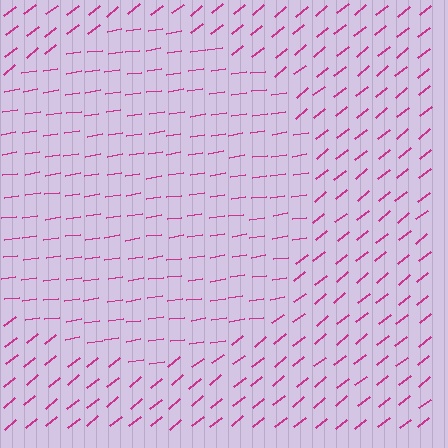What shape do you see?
I see a circle.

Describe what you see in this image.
The image is filled with small magenta line segments. A circle region in the image has lines oriented differently from the surrounding lines, creating a visible texture boundary.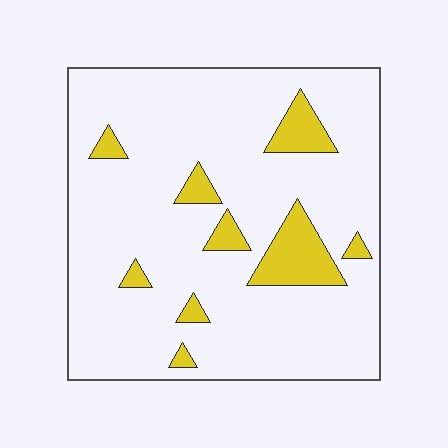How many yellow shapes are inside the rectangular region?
9.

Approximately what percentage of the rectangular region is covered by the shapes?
Approximately 10%.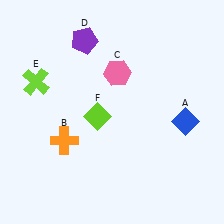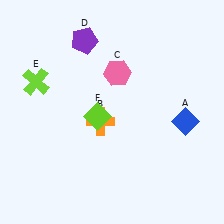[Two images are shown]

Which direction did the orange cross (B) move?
The orange cross (B) moved right.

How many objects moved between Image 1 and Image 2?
1 object moved between the two images.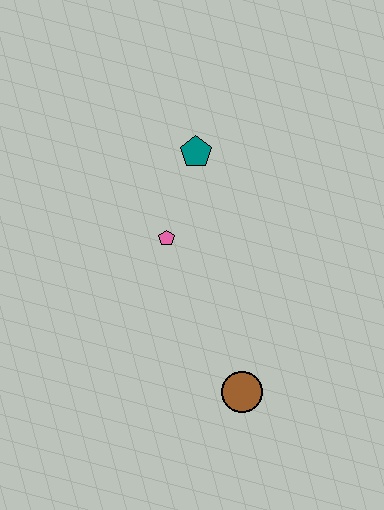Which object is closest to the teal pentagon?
The pink pentagon is closest to the teal pentagon.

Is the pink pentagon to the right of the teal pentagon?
No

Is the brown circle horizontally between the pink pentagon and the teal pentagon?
No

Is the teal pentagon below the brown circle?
No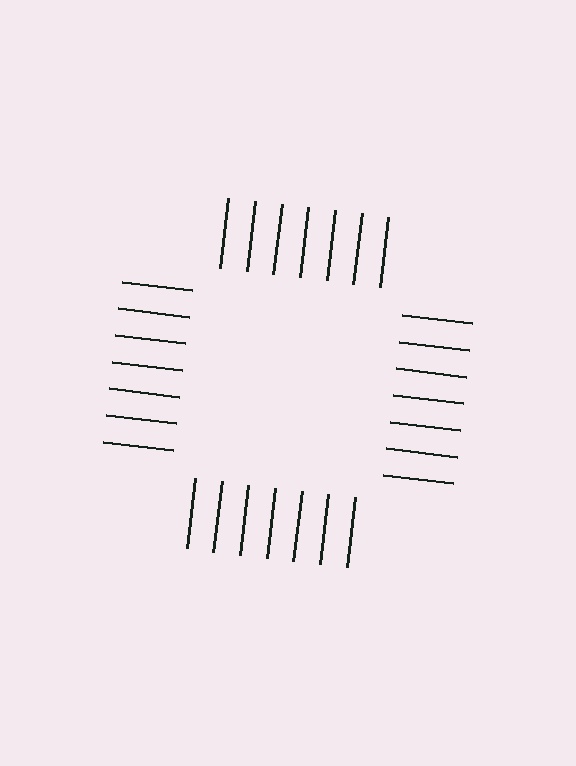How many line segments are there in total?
28 — 7 along each of the 4 edges.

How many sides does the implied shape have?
4 sides — the line-ends trace a square.